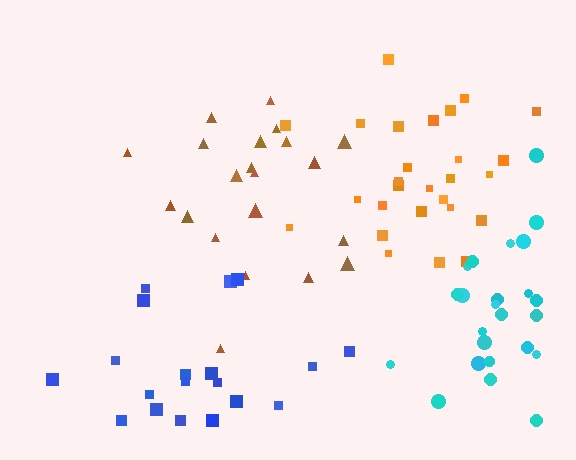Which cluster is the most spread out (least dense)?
Blue.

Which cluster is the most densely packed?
Brown.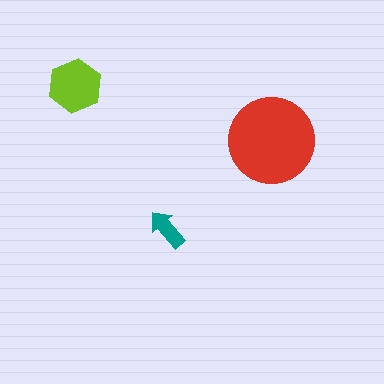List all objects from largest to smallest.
The red circle, the lime hexagon, the teal arrow.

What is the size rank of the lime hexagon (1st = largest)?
2nd.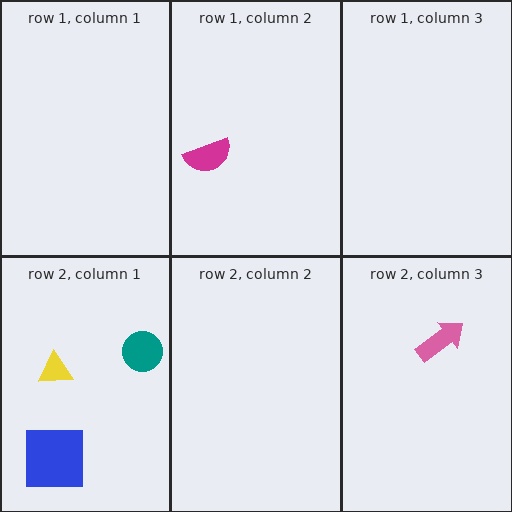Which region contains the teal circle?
The row 2, column 1 region.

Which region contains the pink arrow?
The row 2, column 3 region.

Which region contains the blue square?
The row 2, column 1 region.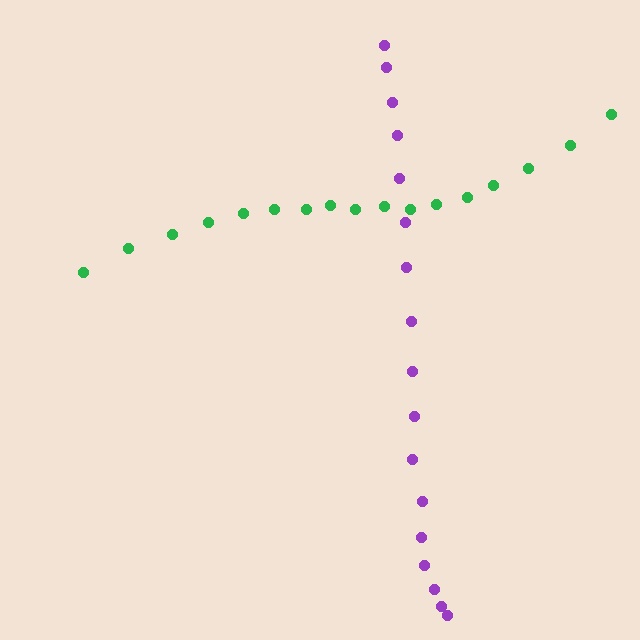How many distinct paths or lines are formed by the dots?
There are 2 distinct paths.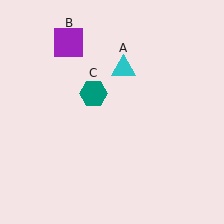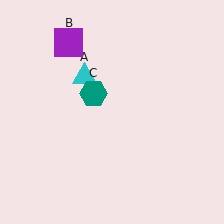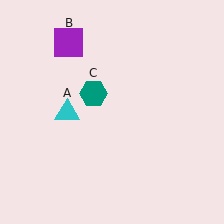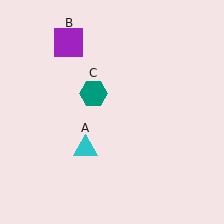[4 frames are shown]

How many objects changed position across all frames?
1 object changed position: cyan triangle (object A).